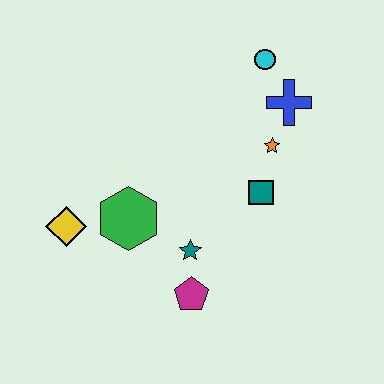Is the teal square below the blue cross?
Yes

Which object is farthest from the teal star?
The cyan circle is farthest from the teal star.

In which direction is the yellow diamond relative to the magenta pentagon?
The yellow diamond is to the left of the magenta pentagon.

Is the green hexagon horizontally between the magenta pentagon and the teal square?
No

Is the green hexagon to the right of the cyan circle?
No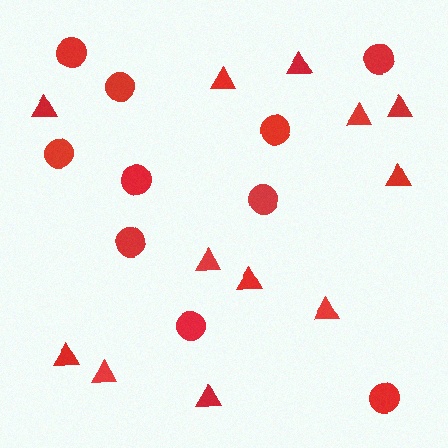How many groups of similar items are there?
There are 2 groups: one group of circles (10) and one group of triangles (12).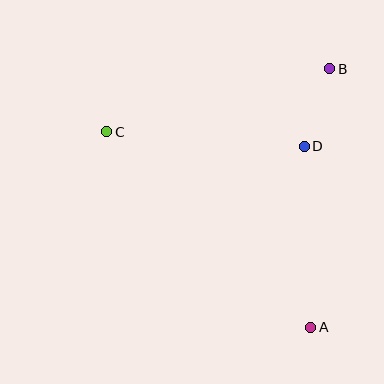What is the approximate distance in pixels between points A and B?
The distance between A and B is approximately 259 pixels.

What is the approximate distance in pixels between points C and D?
The distance between C and D is approximately 198 pixels.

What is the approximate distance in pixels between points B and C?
The distance between B and C is approximately 232 pixels.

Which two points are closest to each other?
Points B and D are closest to each other.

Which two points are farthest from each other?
Points A and C are farthest from each other.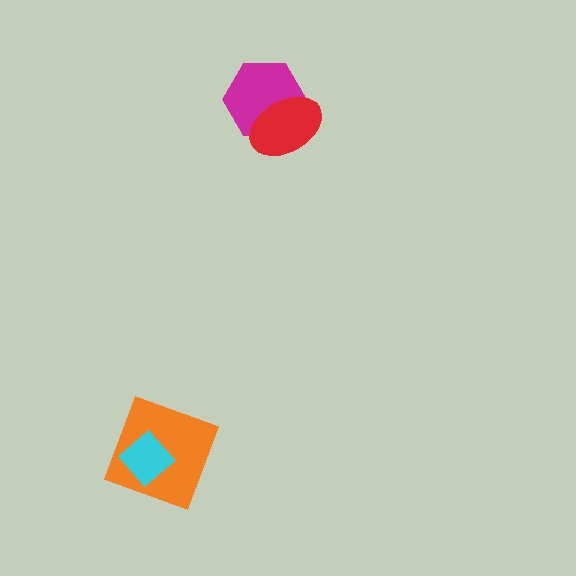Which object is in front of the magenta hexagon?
The red ellipse is in front of the magenta hexagon.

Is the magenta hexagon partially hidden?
Yes, it is partially covered by another shape.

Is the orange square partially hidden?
Yes, it is partially covered by another shape.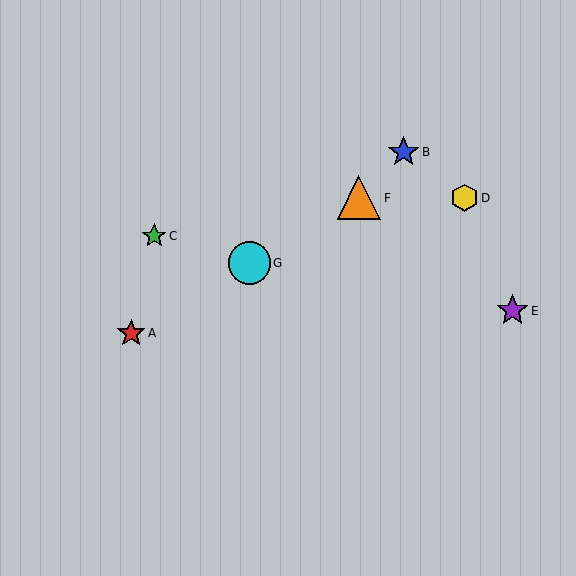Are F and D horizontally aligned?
Yes, both are at y≈198.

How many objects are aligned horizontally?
2 objects (D, F) are aligned horizontally.